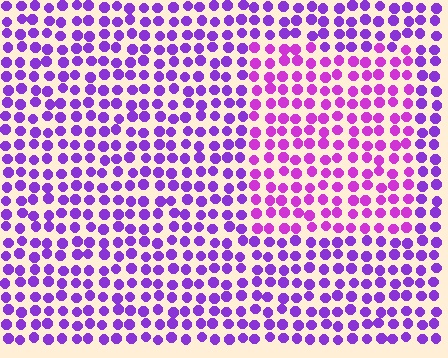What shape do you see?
I see a rectangle.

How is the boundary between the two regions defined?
The boundary is defined purely by a slight shift in hue (about 26 degrees). Spacing, size, and orientation are identical on both sides.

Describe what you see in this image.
The image is filled with small purple elements in a uniform arrangement. A rectangle-shaped region is visible where the elements are tinted to a slightly different hue, forming a subtle color boundary.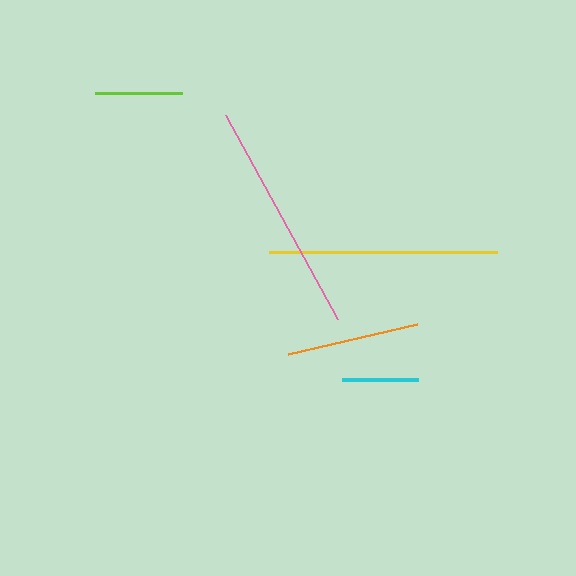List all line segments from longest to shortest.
From longest to shortest: pink, yellow, orange, lime, cyan.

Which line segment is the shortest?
The cyan line is the shortest at approximately 77 pixels.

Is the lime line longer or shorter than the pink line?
The pink line is longer than the lime line.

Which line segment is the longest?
The pink line is the longest at approximately 233 pixels.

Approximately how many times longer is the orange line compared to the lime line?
The orange line is approximately 1.5 times the length of the lime line.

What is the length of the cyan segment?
The cyan segment is approximately 77 pixels long.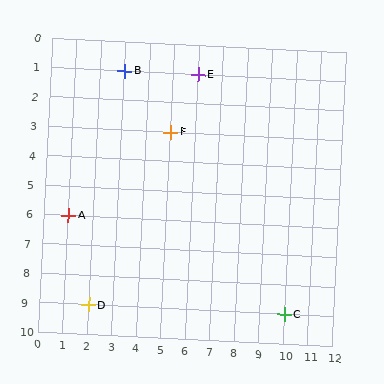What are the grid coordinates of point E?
Point E is at grid coordinates (6, 1).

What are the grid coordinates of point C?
Point C is at grid coordinates (10, 9).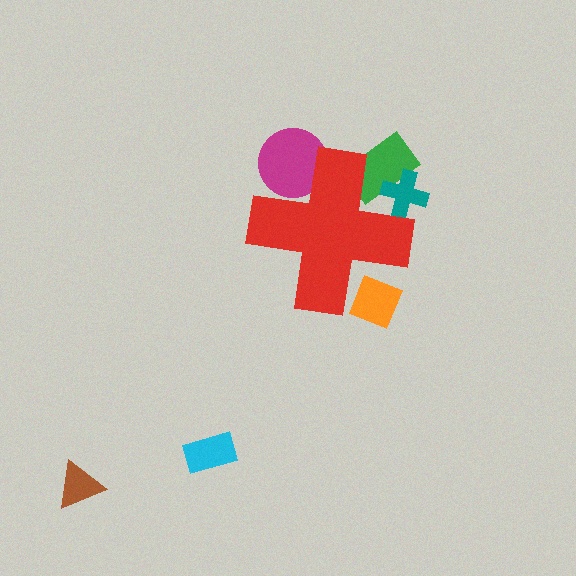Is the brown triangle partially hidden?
No, the brown triangle is fully visible.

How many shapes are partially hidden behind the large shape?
4 shapes are partially hidden.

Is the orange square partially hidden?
Yes, the orange square is partially hidden behind the red cross.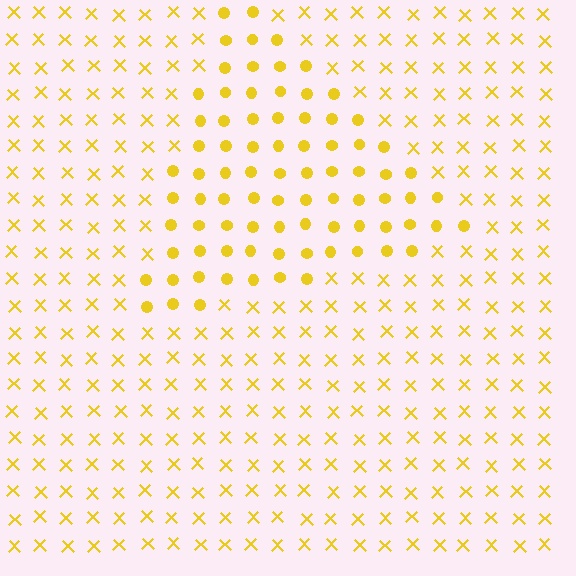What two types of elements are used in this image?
The image uses circles inside the triangle region and X marks outside it.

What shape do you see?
I see a triangle.